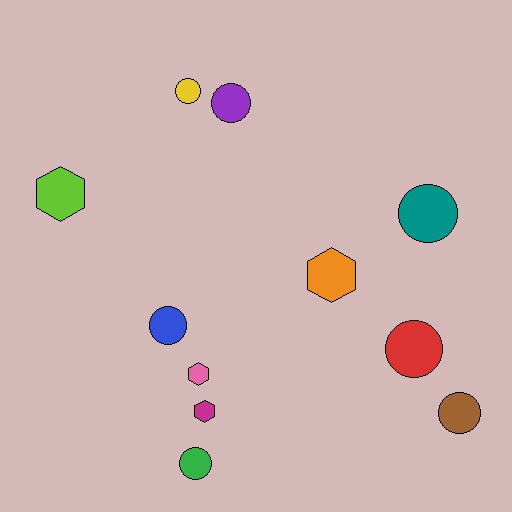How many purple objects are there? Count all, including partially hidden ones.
There is 1 purple object.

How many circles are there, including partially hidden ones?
There are 7 circles.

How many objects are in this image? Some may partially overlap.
There are 11 objects.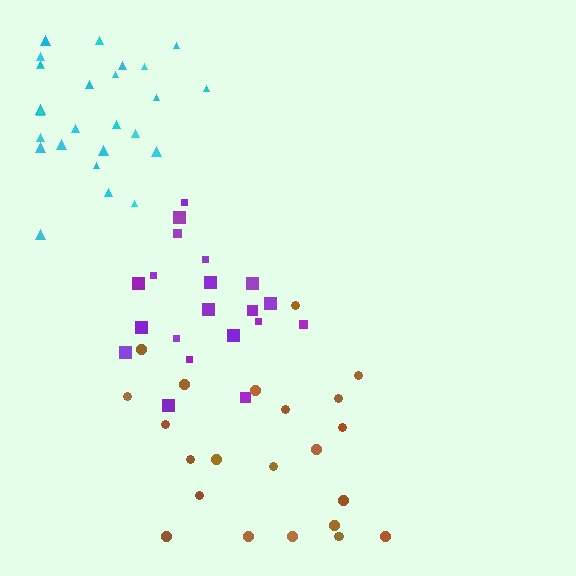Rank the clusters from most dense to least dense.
cyan, purple, brown.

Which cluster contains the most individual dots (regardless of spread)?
Cyan (28).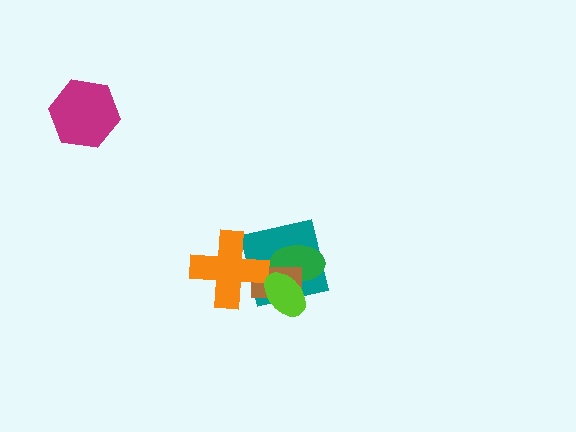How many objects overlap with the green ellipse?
3 objects overlap with the green ellipse.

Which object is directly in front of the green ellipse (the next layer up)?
The brown rectangle is directly in front of the green ellipse.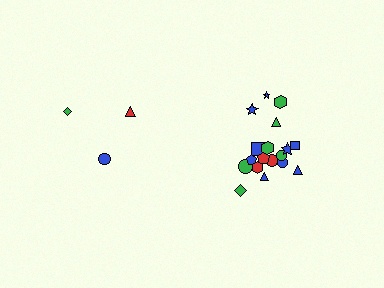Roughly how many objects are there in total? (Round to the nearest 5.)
Roughly 20 objects in total.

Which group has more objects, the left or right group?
The right group.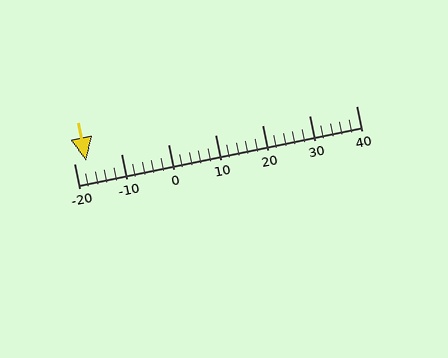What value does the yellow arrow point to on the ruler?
The yellow arrow points to approximately -17.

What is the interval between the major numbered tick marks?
The major tick marks are spaced 10 units apart.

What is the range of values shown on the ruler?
The ruler shows values from -20 to 40.